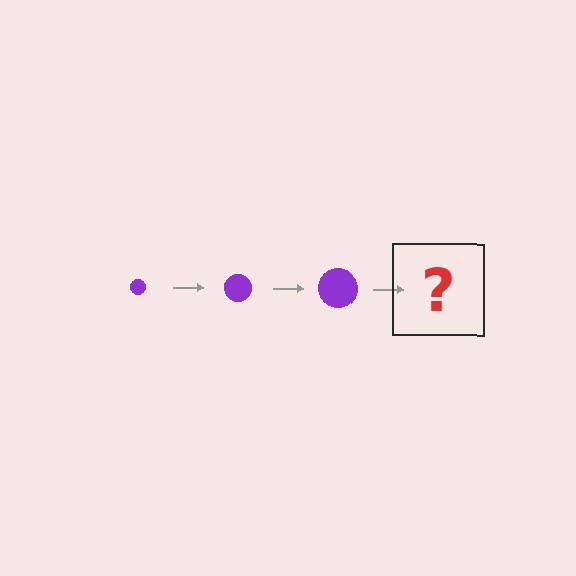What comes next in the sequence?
The next element should be a purple circle, larger than the previous one.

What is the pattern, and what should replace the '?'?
The pattern is that the circle gets progressively larger each step. The '?' should be a purple circle, larger than the previous one.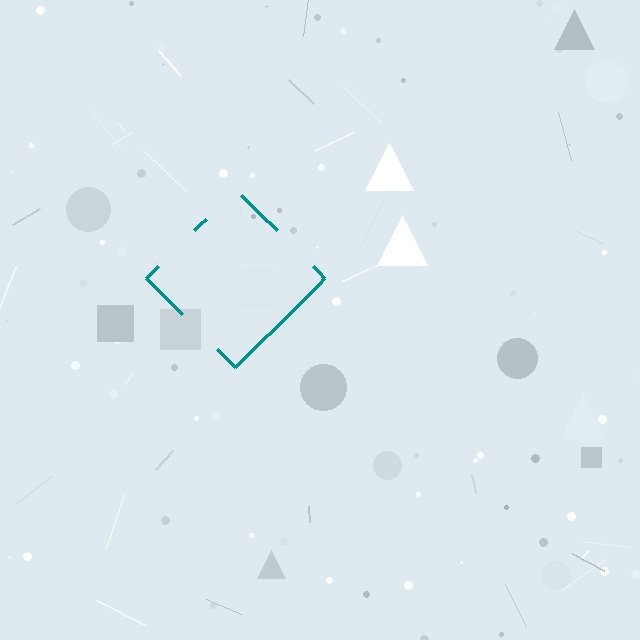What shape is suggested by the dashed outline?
The dashed outline suggests a diamond.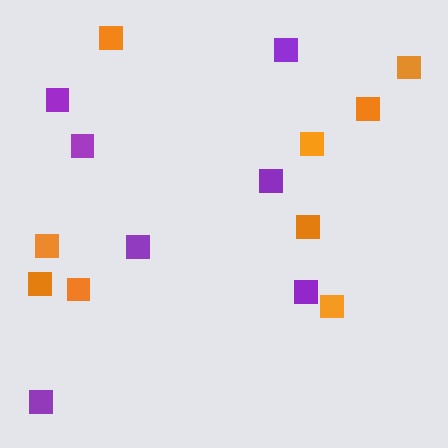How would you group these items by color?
There are 2 groups: one group of orange squares (9) and one group of purple squares (7).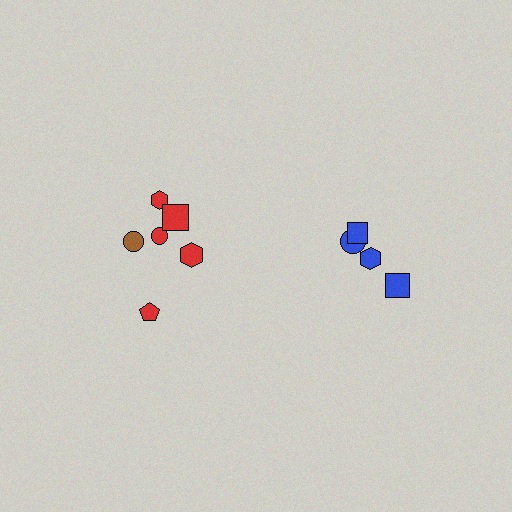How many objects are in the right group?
There are 4 objects.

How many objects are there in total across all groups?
There are 10 objects.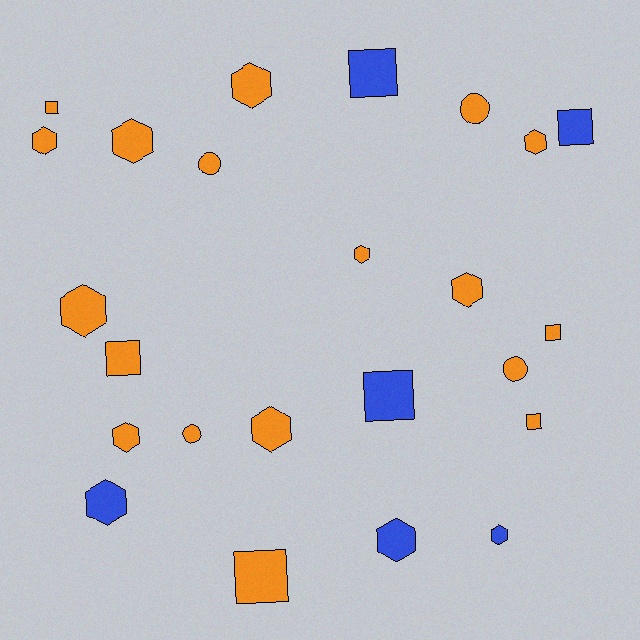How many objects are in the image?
There are 24 objects.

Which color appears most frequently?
Orange, with 18 objects.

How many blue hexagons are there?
There are 3 blue hexagons.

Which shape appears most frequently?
Hexagon, with 12 objects.